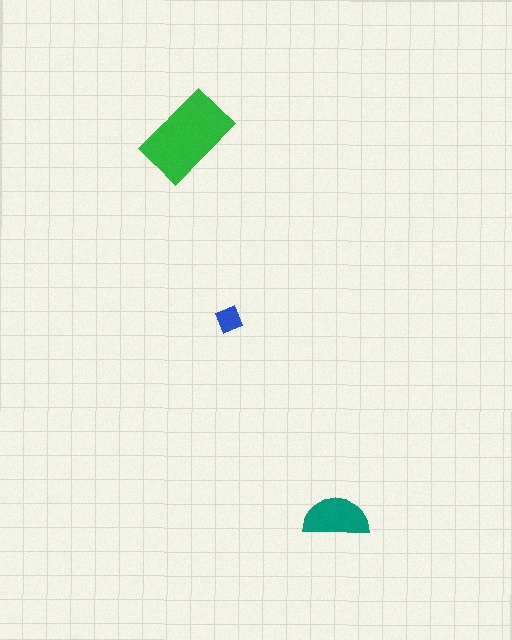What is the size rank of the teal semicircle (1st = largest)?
2nd.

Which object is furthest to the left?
The green rectangle is leftmost.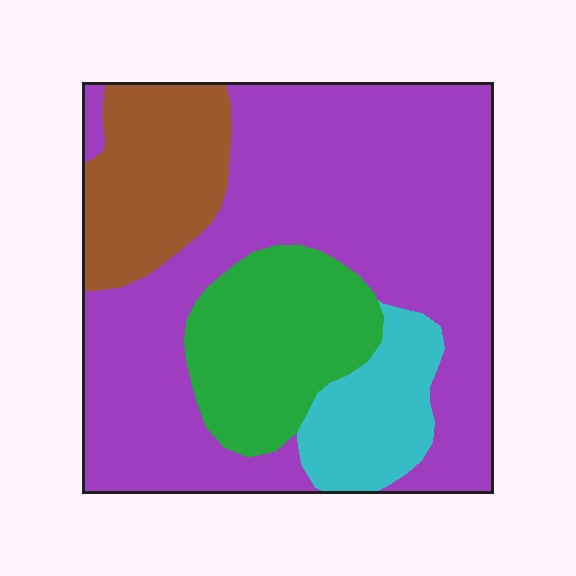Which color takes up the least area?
Cyan, at roughly 10%.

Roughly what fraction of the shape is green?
Green takes up about one sixth (1/6) of the shape.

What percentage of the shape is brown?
Brown takes up about one sixth (1/6) of the shape.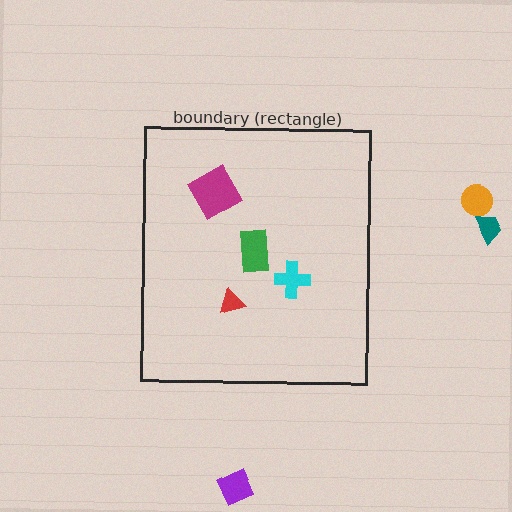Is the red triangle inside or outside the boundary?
Inside.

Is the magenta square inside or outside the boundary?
Inside.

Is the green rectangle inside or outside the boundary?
Inside.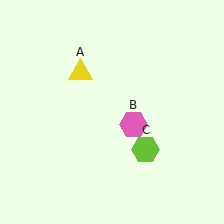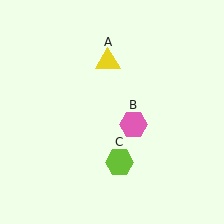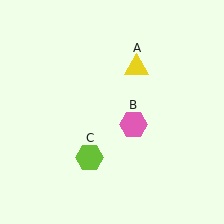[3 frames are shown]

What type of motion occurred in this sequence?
The yellow triangle (object A), lime hexagon (object C) rotated clockwise around the center of the scene.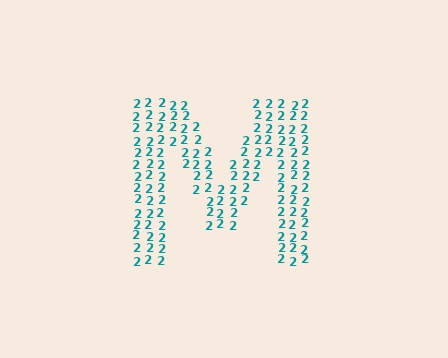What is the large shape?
The large shape is the letter M.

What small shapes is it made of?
It is made of small digit 2's.